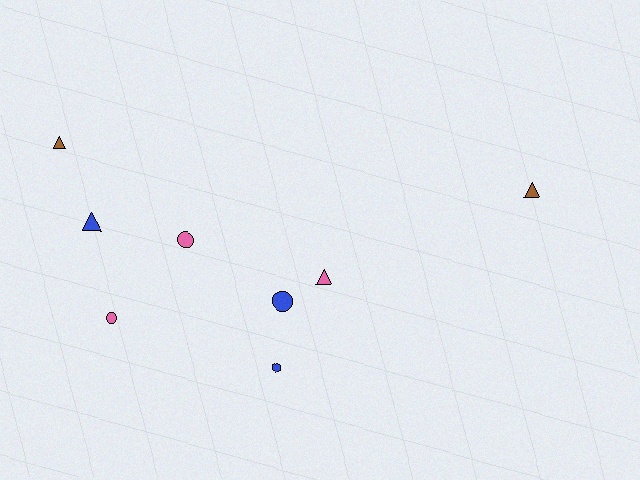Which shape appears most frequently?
Triangle, with 4 objects.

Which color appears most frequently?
Pink, with 3 objects.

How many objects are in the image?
There are 8 objects.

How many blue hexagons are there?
There is 1 blue hexagon.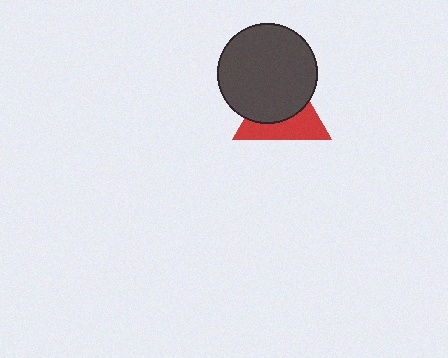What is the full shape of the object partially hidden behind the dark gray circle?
The partially hidden object is a red triangle.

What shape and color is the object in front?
The object in front is a dark gray circle.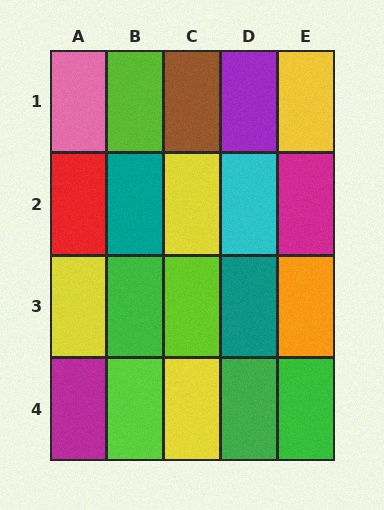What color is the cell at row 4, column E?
Green.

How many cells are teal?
2 cells are teal.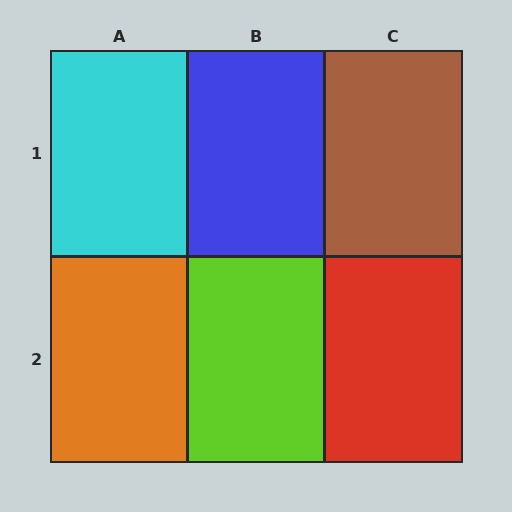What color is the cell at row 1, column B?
Blue.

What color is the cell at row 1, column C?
Brown.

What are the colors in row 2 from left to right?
Orange, lime, red.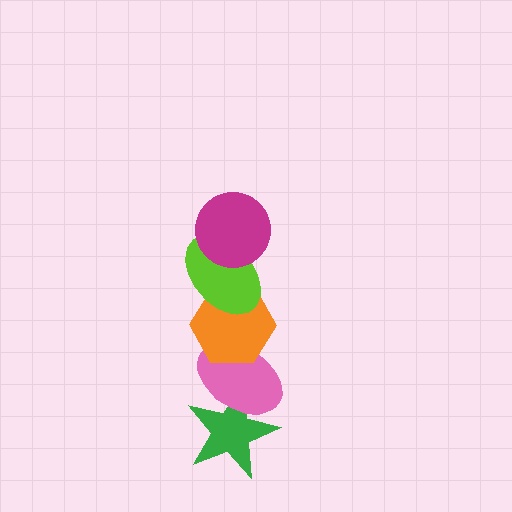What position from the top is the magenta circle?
The magenta circle is 1st from the top.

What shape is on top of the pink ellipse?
The orange hexagon is on top of the pink ellipse.